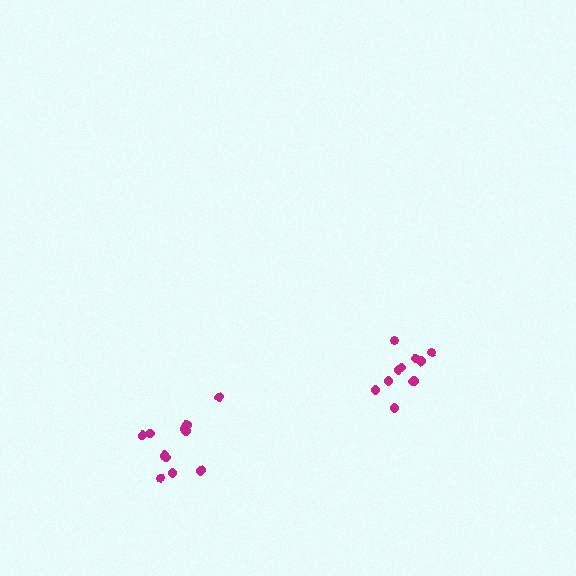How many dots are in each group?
Group 1: 11 dots, Group 2: 11 dots (22 total).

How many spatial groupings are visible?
There are 2 spatial groupings.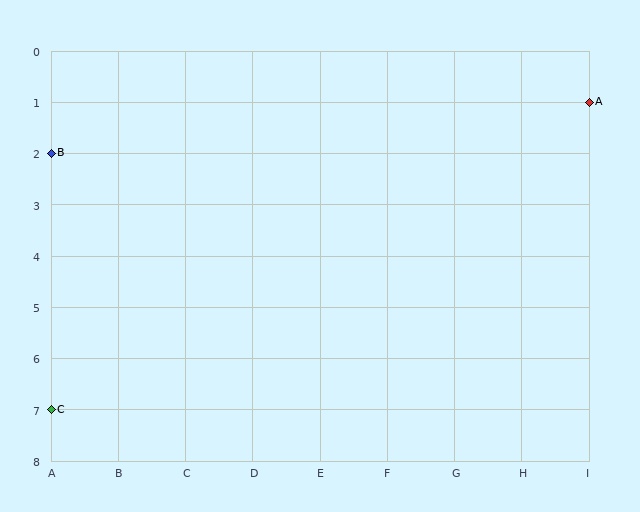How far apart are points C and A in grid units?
Points C and A are 8 columns and 6 rows apart (about 10.0 grid units diagonally).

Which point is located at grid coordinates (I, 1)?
Point A is at (I, 1).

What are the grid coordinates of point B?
Point B is at grid coordinates (A, 2).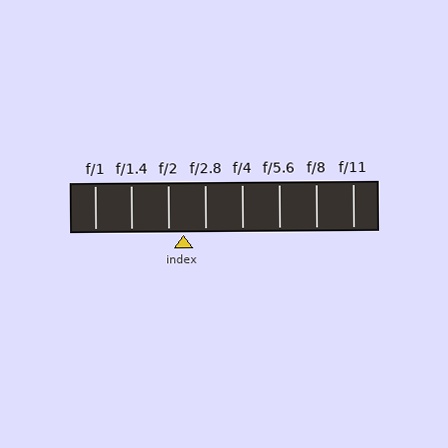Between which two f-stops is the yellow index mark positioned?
The index mark is between f/2 and f/2.8.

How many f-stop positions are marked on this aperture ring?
There are 8 f-stop positions marked.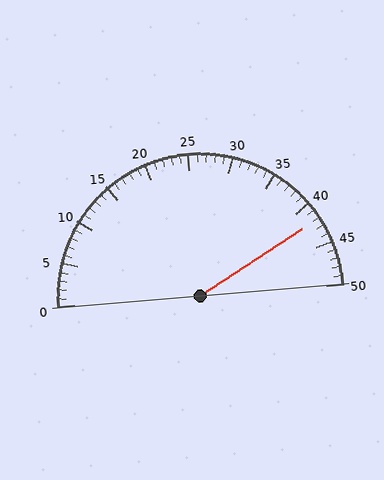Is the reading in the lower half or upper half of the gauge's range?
The reading is in the upper half of the range (0 to 50).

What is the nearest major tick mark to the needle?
The nearest major tick mark is 40.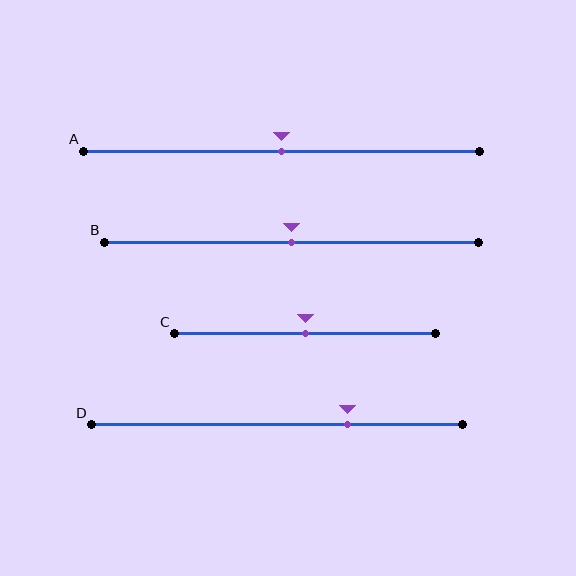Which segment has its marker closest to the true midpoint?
Segment A has its marker closest to the true midpoint.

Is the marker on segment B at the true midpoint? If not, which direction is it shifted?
Yes, the marker on segment B is at the true midpoint.